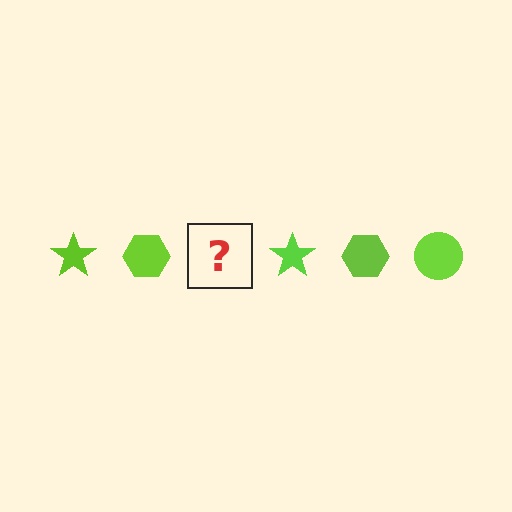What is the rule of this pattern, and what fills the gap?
The rule is that the pattern cycles through star, hexagon, circle shapes in lime. The gap should be filled with a lime circle.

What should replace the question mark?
The question mark should be replaced with a lime circle.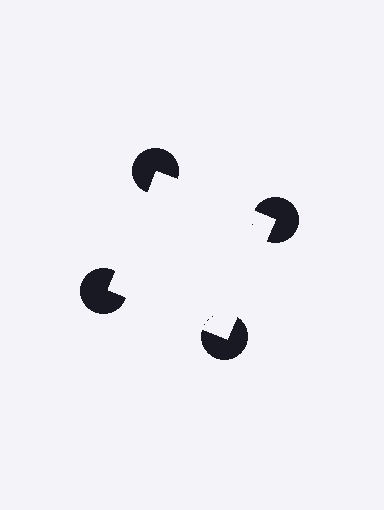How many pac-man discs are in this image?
There are 4 — one at each vertex of the illusory square.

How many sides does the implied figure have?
4 sides.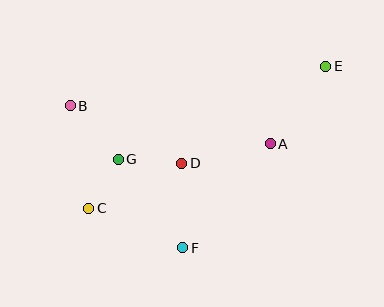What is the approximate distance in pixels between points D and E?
The distance between D and E is approximately 174 pixels.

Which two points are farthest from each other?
Points C and E are farthest from each other.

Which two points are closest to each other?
Points C and G are closest to each other.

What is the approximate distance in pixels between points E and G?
The distance between E and G is approximately 228 pixels.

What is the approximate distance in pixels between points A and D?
The distance between A and D is approximately 91 pixels.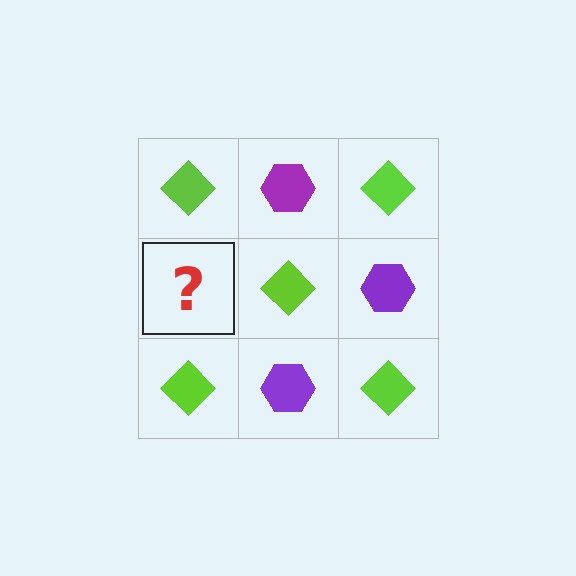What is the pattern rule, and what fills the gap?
The rule is that it alternates lime diamond and purple hexagon in a checkerboard pattern. The gap should be filled with a purple hexagon.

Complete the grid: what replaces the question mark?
The question mark should be replaced with a purple hexagon.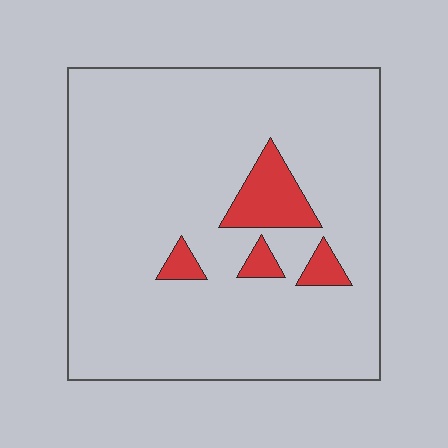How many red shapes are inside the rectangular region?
4.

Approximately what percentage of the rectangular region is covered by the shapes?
Approximately 10%.